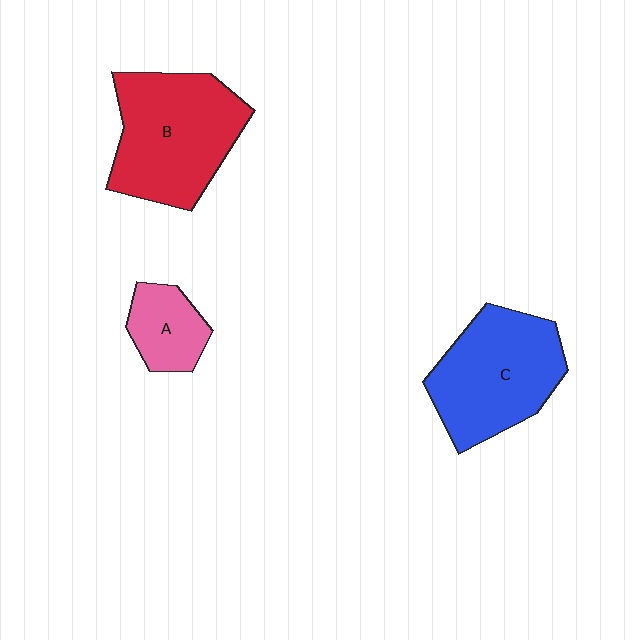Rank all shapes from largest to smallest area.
From largest to smallest: B (red), C (blue), A (pink).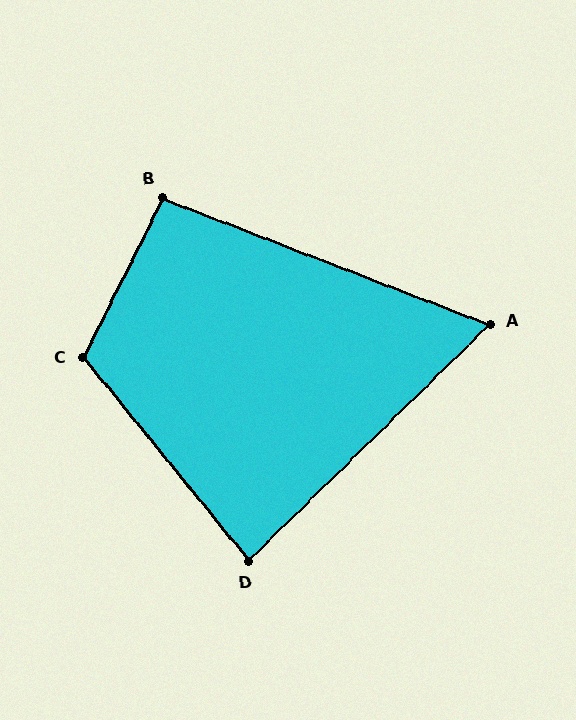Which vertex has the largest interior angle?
C, at approximately 114 degrees.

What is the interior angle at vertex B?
Approximately 95 degrees (obtuse).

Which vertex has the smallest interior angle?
A, at approximately 66 degrees.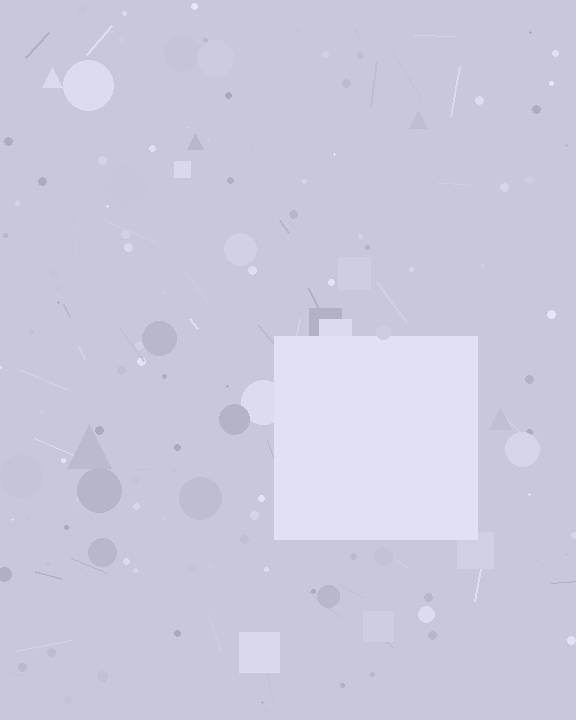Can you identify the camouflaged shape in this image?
The camouflaged shape is a square.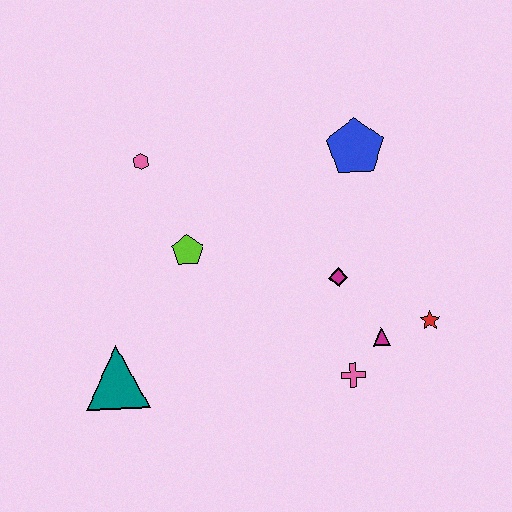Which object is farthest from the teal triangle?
The blue pentagon is farthest from the teal triangle.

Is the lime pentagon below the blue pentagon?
Yes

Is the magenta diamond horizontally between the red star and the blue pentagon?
No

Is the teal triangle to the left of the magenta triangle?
Yes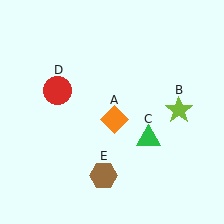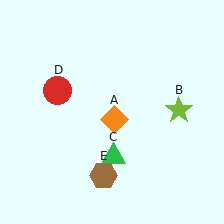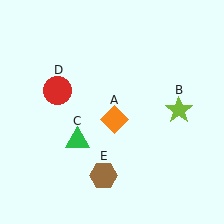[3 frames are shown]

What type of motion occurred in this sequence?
The green triangle (object C) rotated clockwise around the center of the scene.